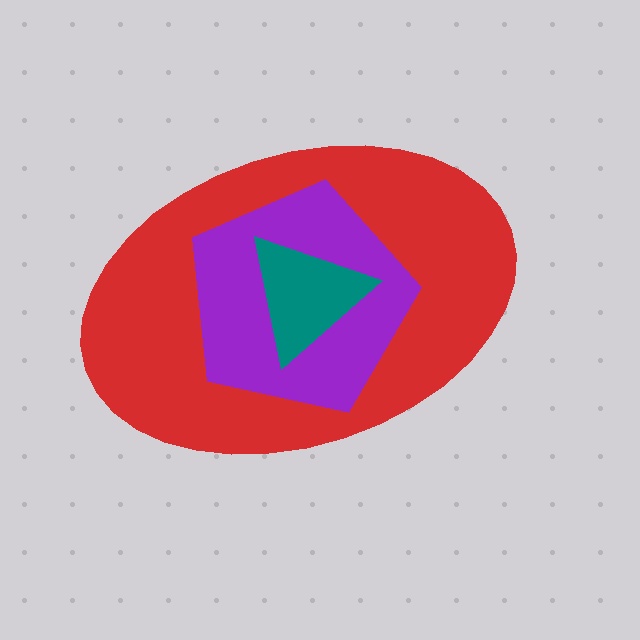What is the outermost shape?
The red ellipse.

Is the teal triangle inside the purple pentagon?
Yes.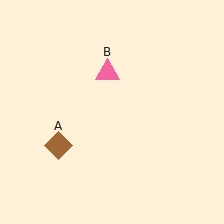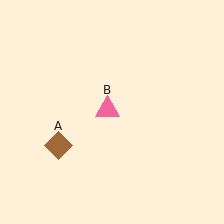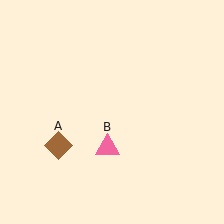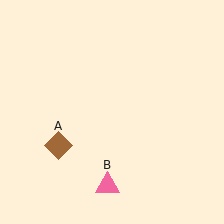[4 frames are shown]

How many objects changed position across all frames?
1 object changed position: pink triangle (object B).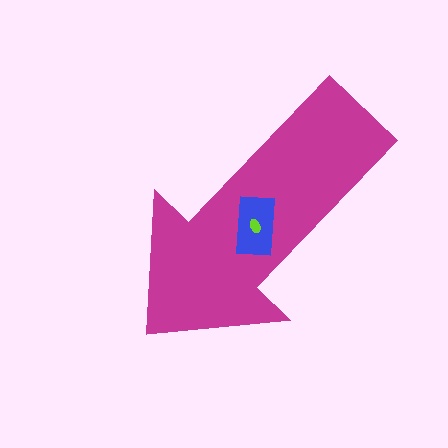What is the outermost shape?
The magenta arrow.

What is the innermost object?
The lime ellipse.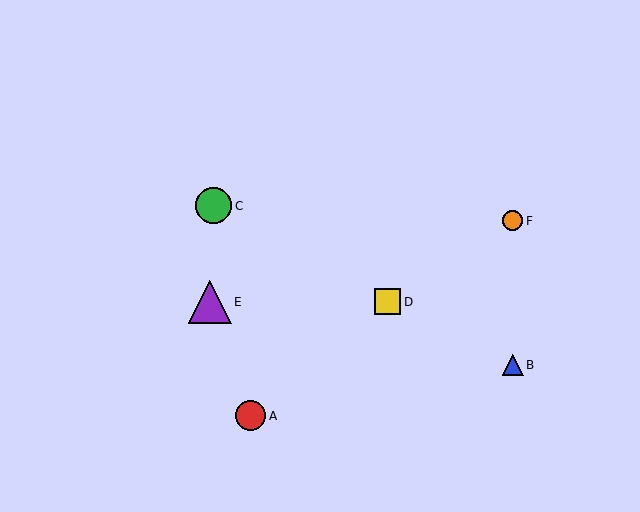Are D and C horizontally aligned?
No, D is at y≈302 and C is at y≈206.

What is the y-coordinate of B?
Object B is at y≈365.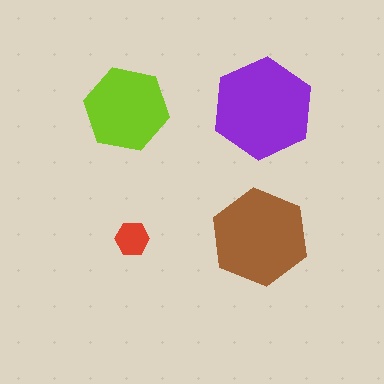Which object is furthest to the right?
The purple hexagon is rightmost.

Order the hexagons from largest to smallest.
the purple one, the brown one, the lime one, the red one.